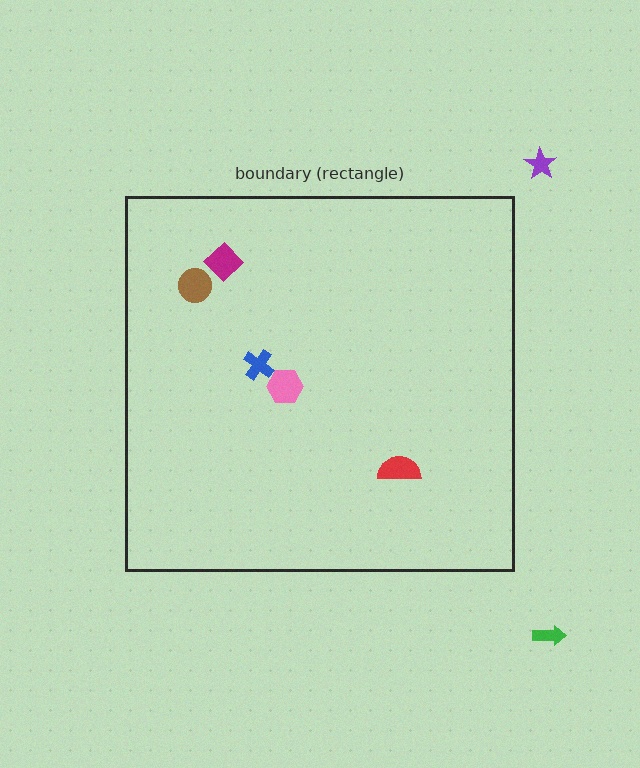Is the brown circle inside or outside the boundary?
Inside.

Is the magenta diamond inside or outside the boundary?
Inside.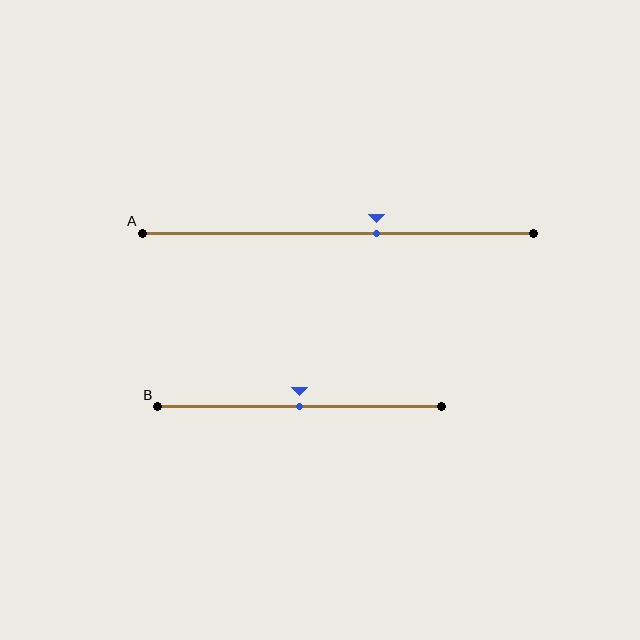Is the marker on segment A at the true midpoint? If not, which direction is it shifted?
No, the marker on segment A is shifted to the right by about 10% of the segment length.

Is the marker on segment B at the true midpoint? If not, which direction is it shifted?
Yes, the marker on segment B is at the true midpoint.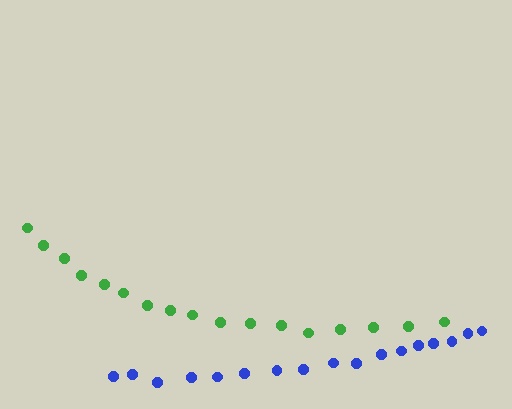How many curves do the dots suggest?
There are 2 distinct paths.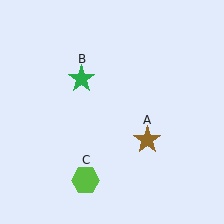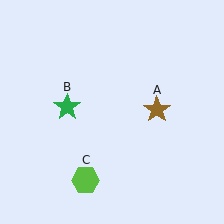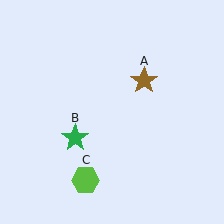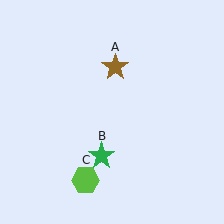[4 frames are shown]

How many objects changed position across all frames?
2 objects changed position: brown star (object A), green star (object B).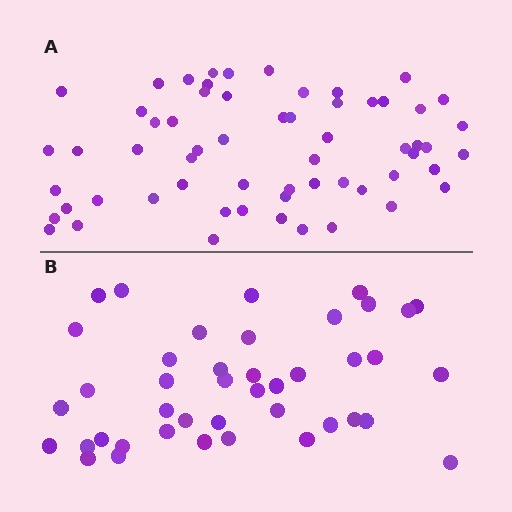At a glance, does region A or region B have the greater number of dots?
Region A (the top region) has more dots.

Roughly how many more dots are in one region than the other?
Region A has approximately 20 more dots than region B.